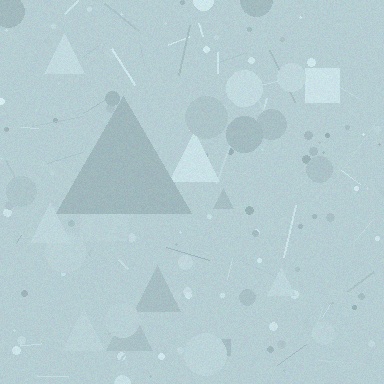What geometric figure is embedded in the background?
A triangle is embedded in the background.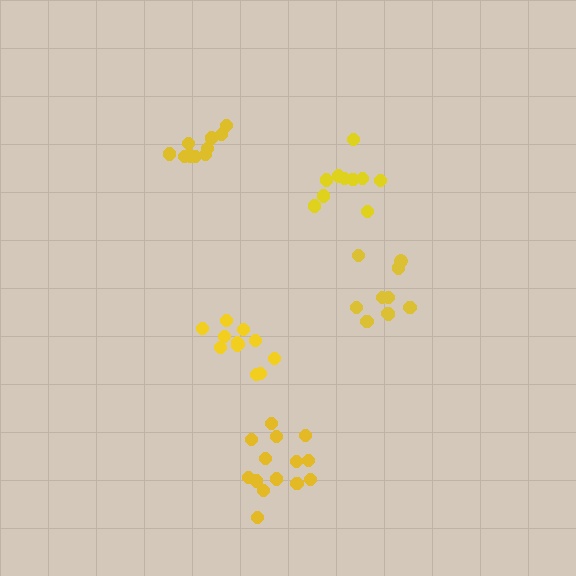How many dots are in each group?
Group 1: 12 dots, Group 2: 14 dots, Group 3: 10 dots, Group 4: 10 dots, Group 5: 11 dots (57 total).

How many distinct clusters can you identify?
There are 5 distinct clusters.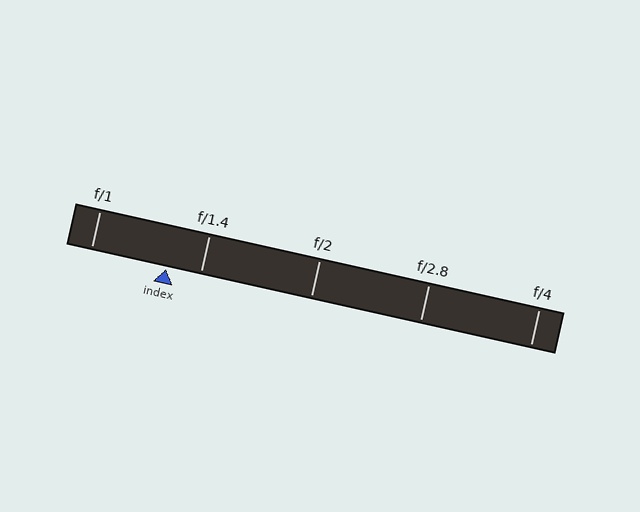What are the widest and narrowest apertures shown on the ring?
The widest aperture shown is f/1 and the narrowest is f/4.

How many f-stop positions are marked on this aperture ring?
There are 5 f-stop positions marked.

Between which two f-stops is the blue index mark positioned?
The index mark is between f/1 and f/1.4.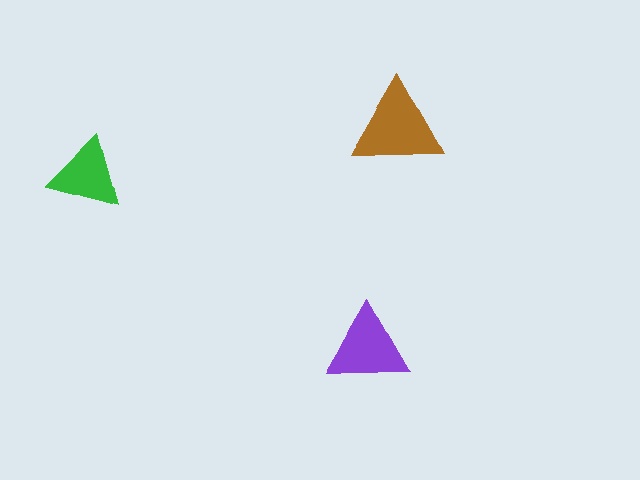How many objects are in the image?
There are 3 objects in the image.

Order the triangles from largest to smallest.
the brown one, the purple one, the green one.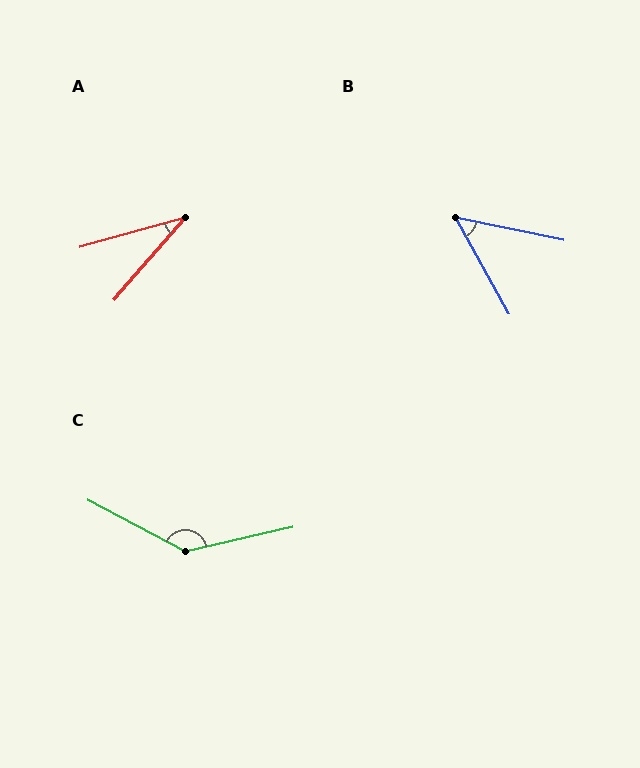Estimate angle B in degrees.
Approximately 49 degrees.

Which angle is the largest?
C, at approximately 139 degrees.